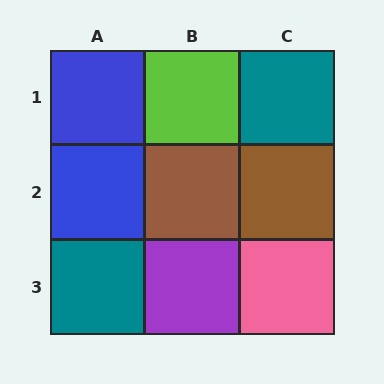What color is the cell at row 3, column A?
Teal.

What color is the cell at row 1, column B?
Lime.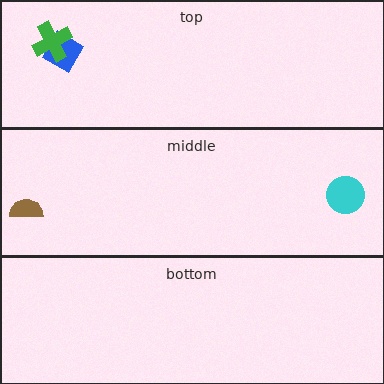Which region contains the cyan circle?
The middle region.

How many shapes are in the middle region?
2.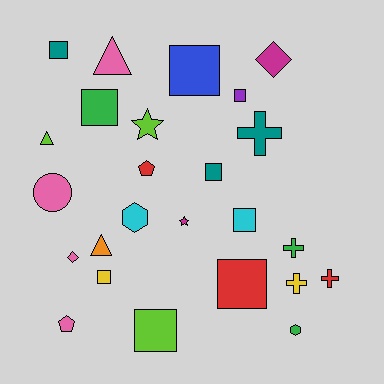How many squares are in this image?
There are 9 squares.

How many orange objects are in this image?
There is 1 orange object.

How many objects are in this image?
There are 25 objects.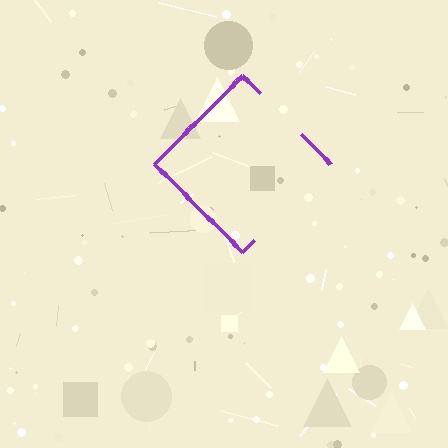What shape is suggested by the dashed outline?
The dashed outline suggests a diamond.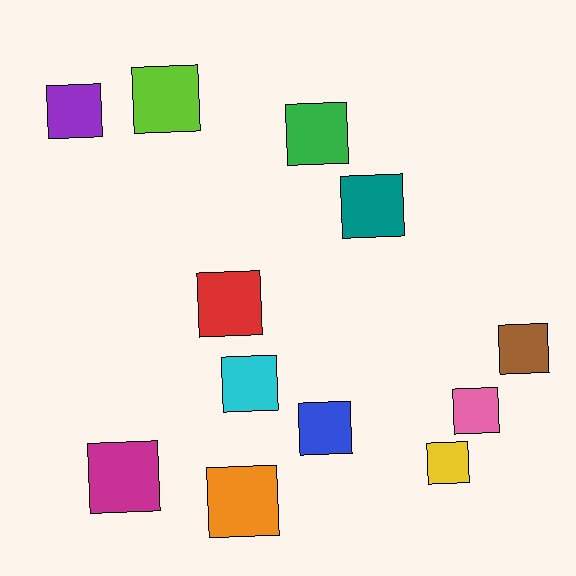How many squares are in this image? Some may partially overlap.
There are 12 squares.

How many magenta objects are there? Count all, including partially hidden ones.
There is 1 magenta object.